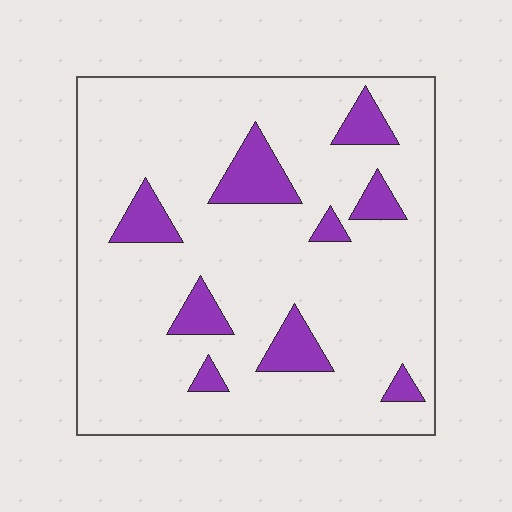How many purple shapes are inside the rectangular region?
9.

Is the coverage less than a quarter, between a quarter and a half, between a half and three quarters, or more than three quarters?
Less than a quarter.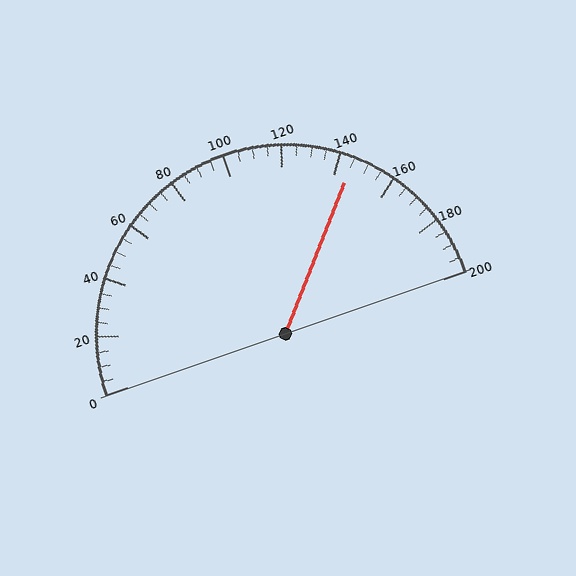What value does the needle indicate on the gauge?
The needle indicates approximately 145.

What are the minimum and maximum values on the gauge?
The gauge ranges from 0 to 200.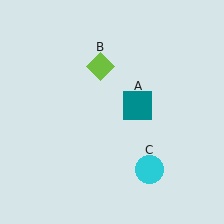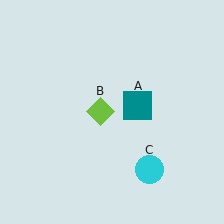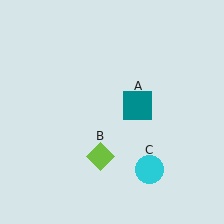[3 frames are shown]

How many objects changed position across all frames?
1 object changed position: lime diamond (object B).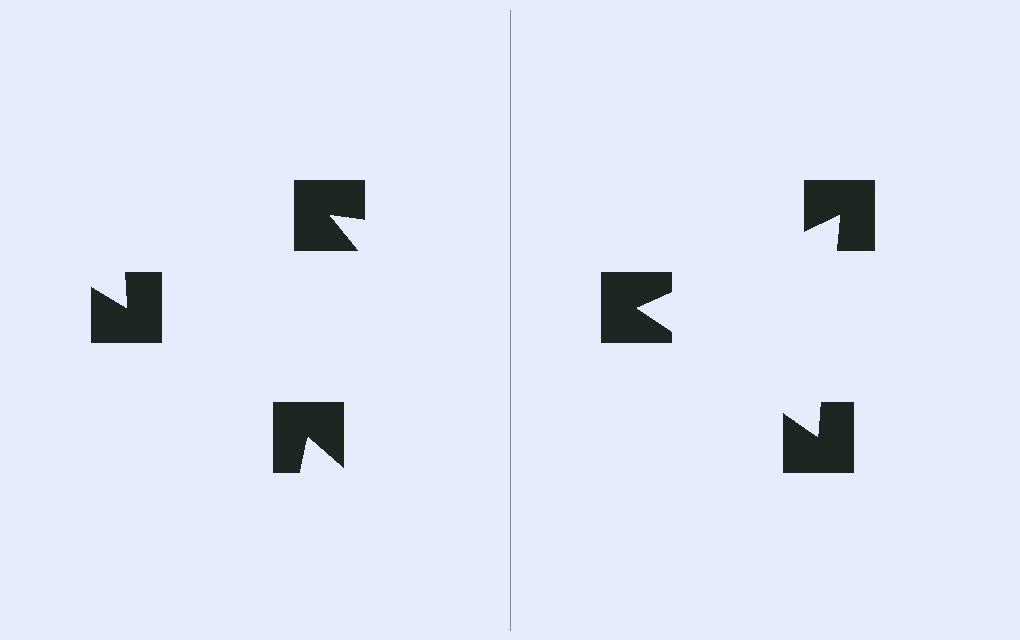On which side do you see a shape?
An illusory triangle appears on the right side. On the left side the wedge cuts are rotated, so no coherent shape forms.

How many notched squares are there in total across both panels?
6 — 3 on each side.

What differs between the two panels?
The notched squares are positioned identically on both sides; only the wedge orientations differ. On the right they align to a triangle; on the left they are misaligned.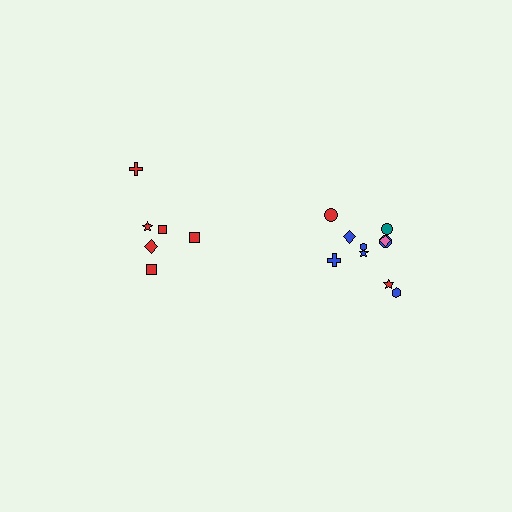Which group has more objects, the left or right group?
The right group.